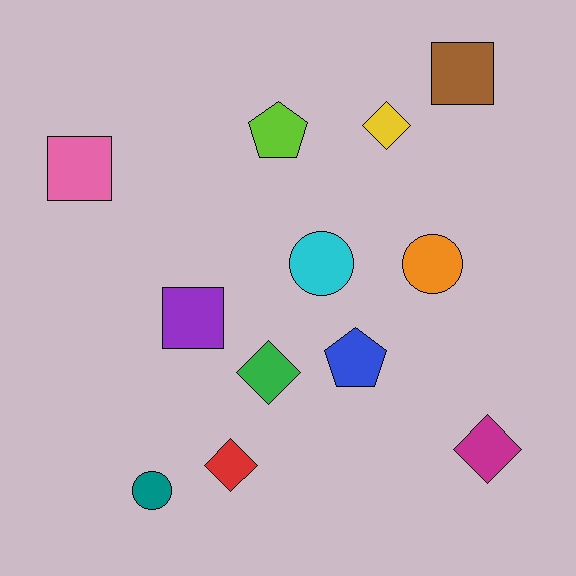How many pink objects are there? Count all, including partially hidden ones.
There is 1 pink object.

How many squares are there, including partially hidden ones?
There are 3 squares.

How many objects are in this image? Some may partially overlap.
There are 12 objects.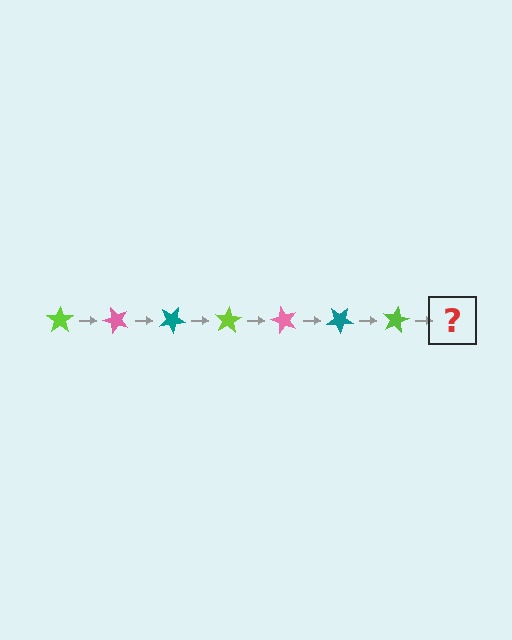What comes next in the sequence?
The next element should be a pink star, rotated 350 degrees from the start.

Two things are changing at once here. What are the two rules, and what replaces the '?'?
The two rules are that it rotates 50 degrees each step and the color cycles through lime, pink, and teal. The '?' should be a pink star, rotated 350 degrees from the start.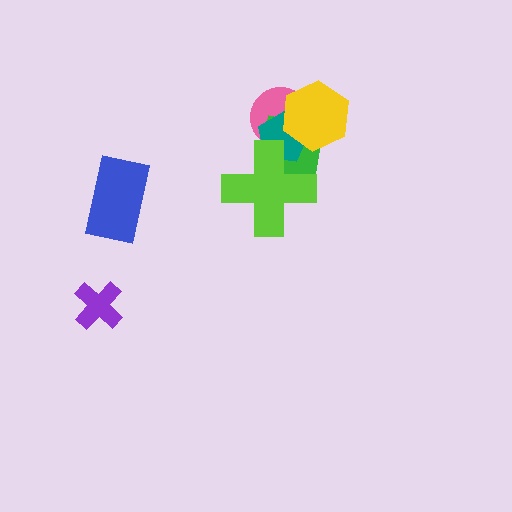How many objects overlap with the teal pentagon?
4 objects overlap with the teal pentagon.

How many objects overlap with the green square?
4 objects overlap with the green square.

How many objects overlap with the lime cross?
2 objects overlap with the lime cross.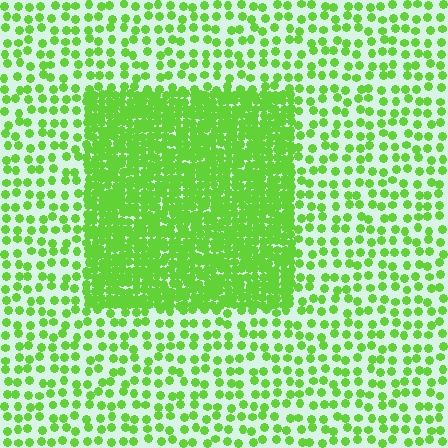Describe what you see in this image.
The image contains small lime elements arranged at two different densities. A rectangle-shaped region is visible where the elements are more densely packed than the surrounding area.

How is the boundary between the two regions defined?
The boundary is defined by a change in element density (approximately 2.8x ratio). All elements are the same color, size, and shape.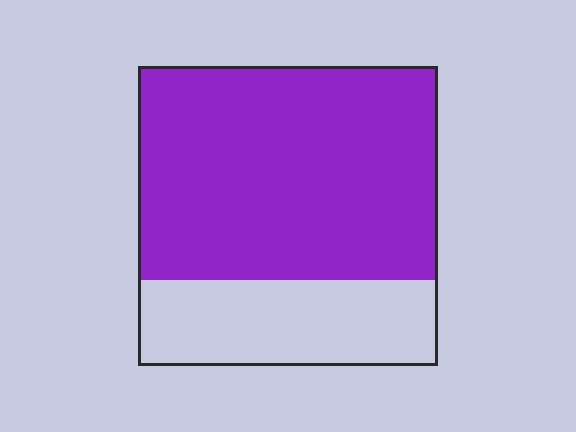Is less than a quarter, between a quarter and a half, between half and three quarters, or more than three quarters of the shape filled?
Between half and three quarters.